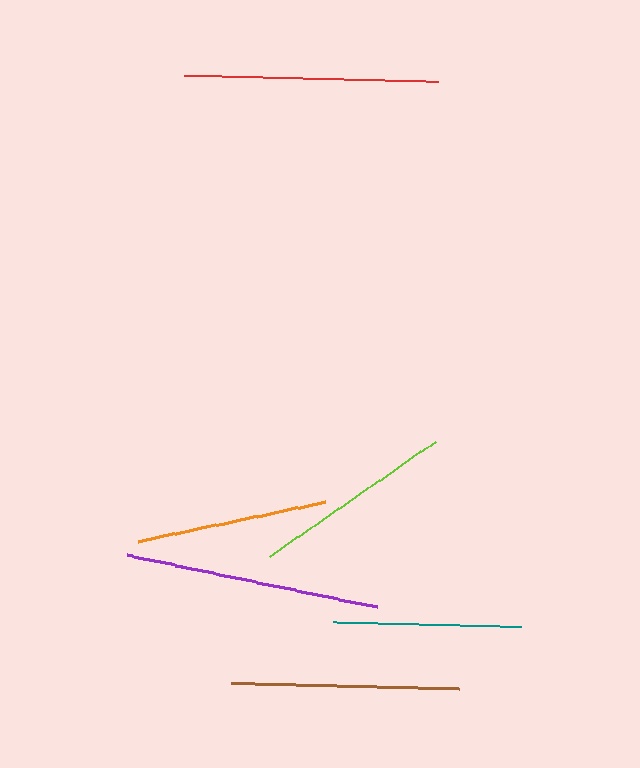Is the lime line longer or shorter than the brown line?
The brown line is longer than the lime line.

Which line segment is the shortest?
The teal line is the shortest at approximately 188 pixels.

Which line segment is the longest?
The red line is the longest at approximately 256 pixels.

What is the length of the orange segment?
The orange segment is approximately 191 pixels long.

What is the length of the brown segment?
The brown segment is approximately 228 pixels long.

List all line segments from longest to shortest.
From longest to shortest: red, purple, brown, lime, orange, teal.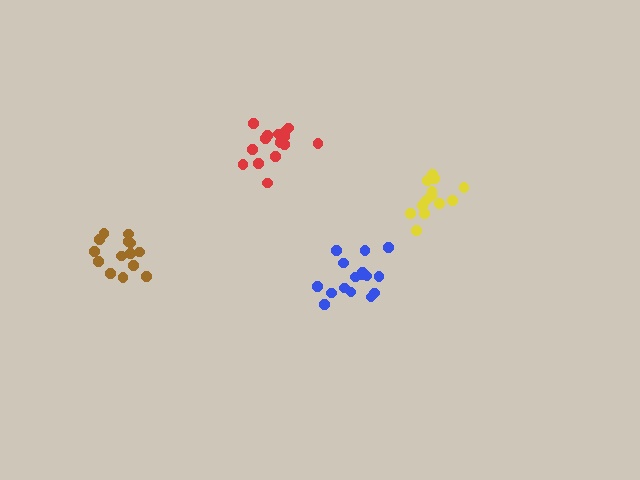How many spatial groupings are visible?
There are 4 spatial groupings.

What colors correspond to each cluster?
The clusters are colored: red, yellow, blue, brown.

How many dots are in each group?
Group 1: 15 dots, Group 2: 13 dots, Group 3: 16 dots, Group 4: 14 dots (58 total).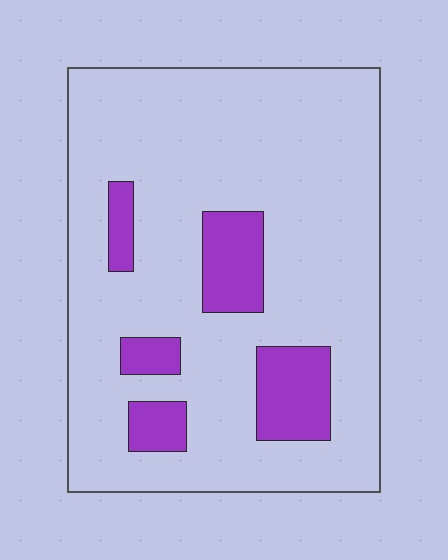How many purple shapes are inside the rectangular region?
5.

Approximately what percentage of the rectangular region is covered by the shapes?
Approximately 15%.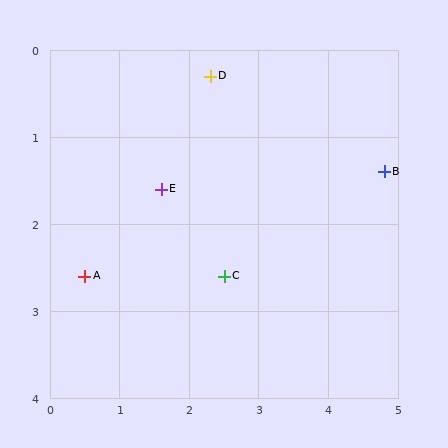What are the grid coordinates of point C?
Point C is at approximately (2.5, 2.6).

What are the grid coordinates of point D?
Point D is at approximately (2.3, 0.3).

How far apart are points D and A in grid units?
Points D and A are about 2.9 grid units apart.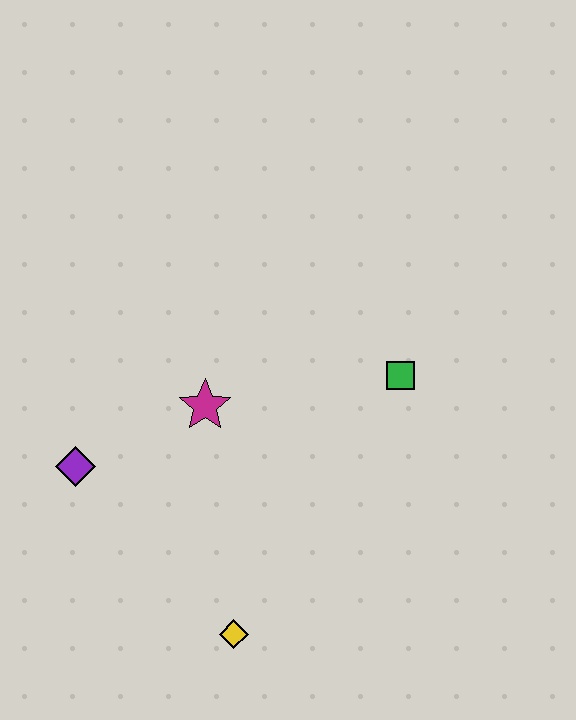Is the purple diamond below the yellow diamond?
No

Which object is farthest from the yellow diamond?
The green square is farthest from the yellow diamond.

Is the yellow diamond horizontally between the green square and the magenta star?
Yes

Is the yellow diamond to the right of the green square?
No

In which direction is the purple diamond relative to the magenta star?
The purple diamond is to the left of the magenta star.